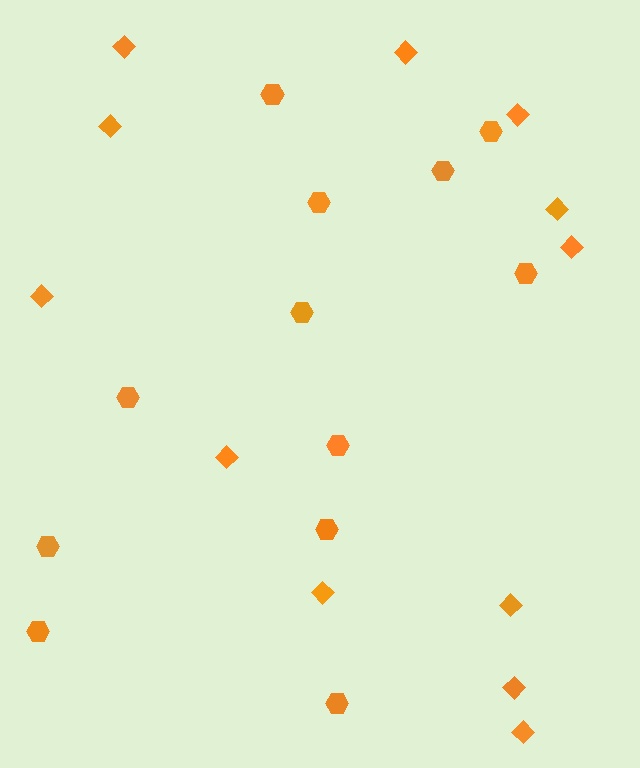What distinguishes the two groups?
There are 2 groups: one group of hexagons (12) and one group of diamonds (12).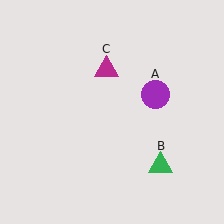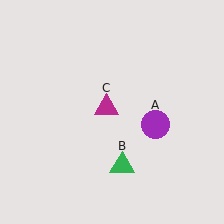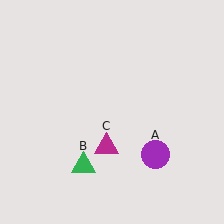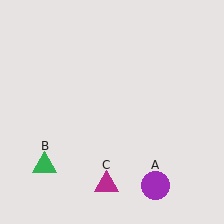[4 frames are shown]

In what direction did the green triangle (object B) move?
The green triangle (object B) moved left.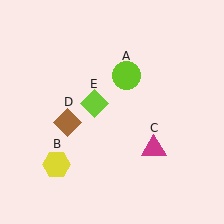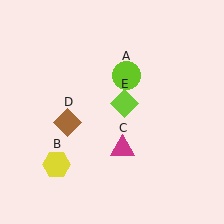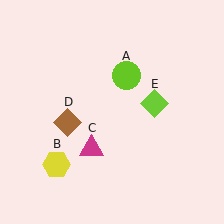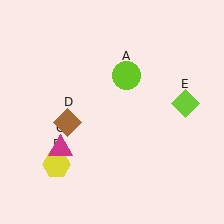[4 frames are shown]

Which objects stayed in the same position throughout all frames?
Lime circle (object A) and yellow hexagon (object B) and brown diamond (object D) remained stationary.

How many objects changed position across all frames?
2 objects changed position: magenta triangle (object C), lime diamond (object E).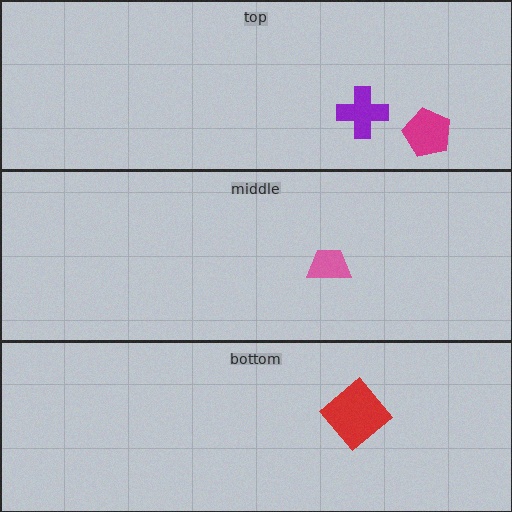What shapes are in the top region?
The purple cross, the magenta pentagon.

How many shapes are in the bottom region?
1.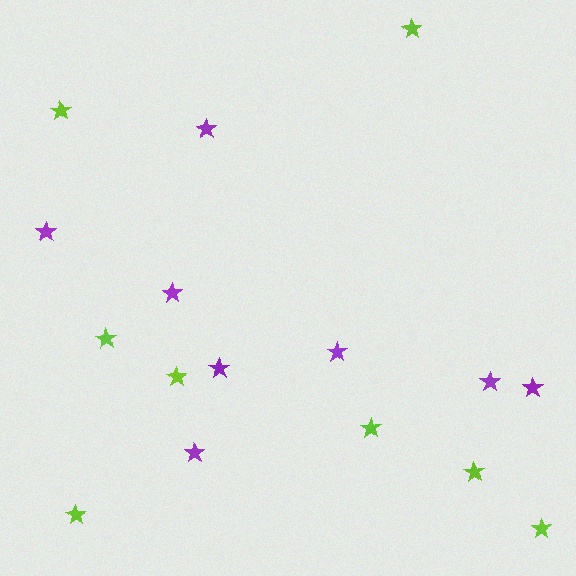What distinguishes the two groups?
There are 2 groups: one group of lime stars (8) and one group of purple stars (8).